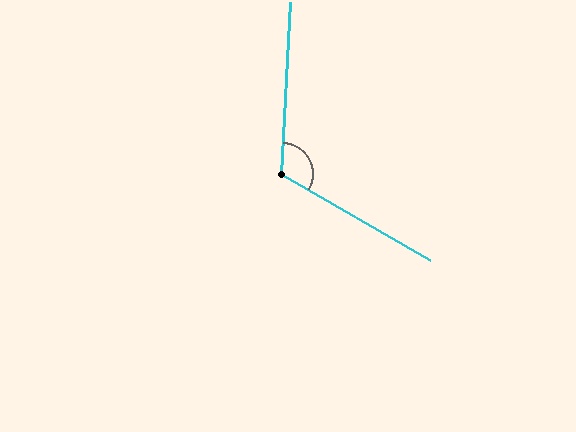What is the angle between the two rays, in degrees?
Approximately 117 degrees.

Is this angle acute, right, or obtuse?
It is obtuse.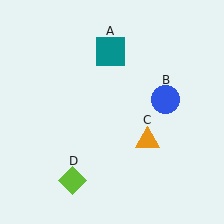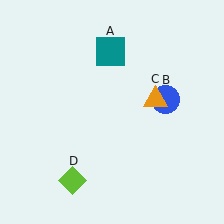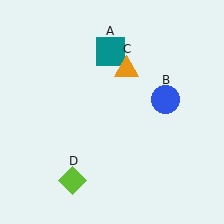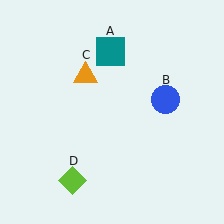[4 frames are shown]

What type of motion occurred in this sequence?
The orange triangle (object C) rotated counterclockwise around the center of the scene.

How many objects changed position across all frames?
1 object changed position: orange triangle (object C).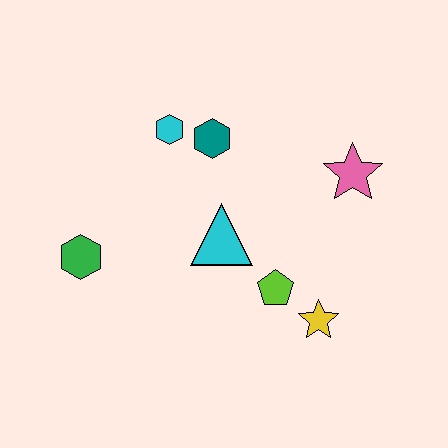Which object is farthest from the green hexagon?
The pink star is farthest from the green hexagon.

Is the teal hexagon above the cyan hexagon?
No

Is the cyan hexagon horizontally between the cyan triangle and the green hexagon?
Yes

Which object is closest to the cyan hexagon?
The teal hexagon is closest to the cyan hexagon.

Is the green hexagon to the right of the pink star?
No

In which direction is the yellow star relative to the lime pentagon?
The yellow star is to the right of the lime pentagon.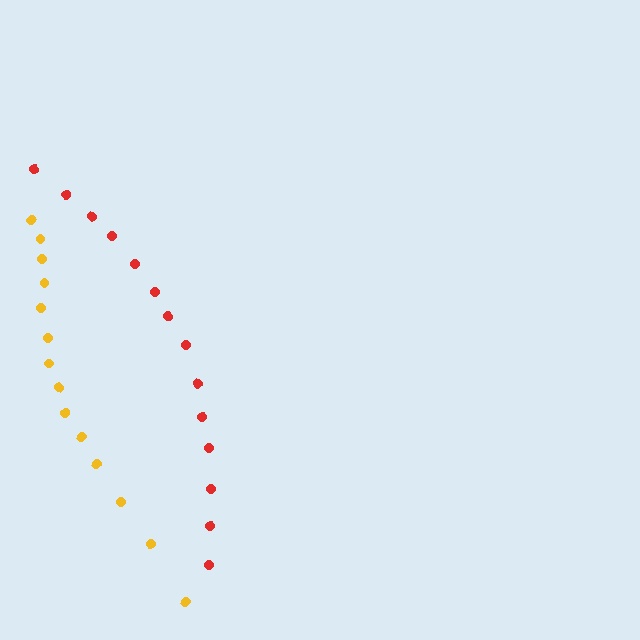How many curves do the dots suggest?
There are 2 distinct paths.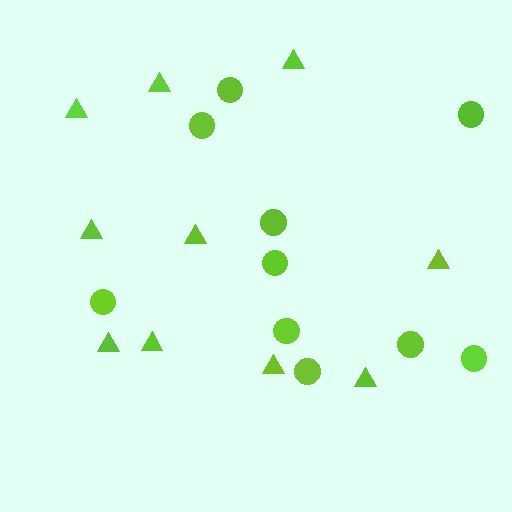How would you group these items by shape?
There are 2 groups: one group of circles (10) and one group of triangles (10).